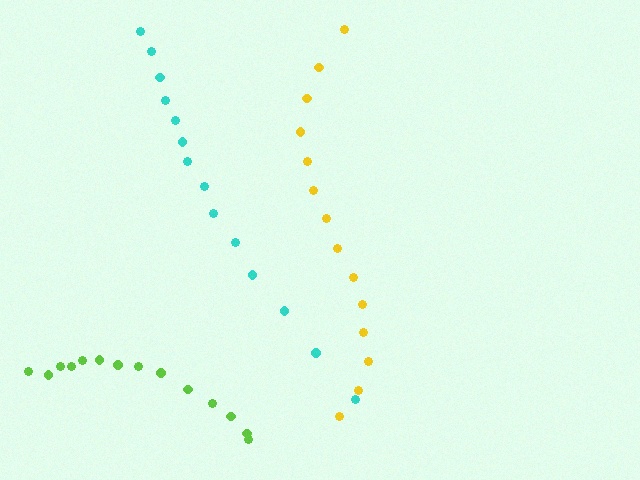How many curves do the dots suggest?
There are 3 distinct paths.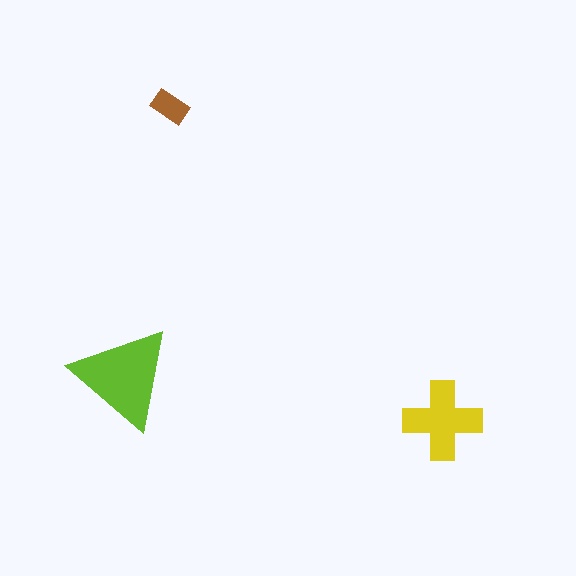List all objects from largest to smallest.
The lime triangle, the yellow cross, the brown rectangle.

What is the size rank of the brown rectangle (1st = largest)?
3rd.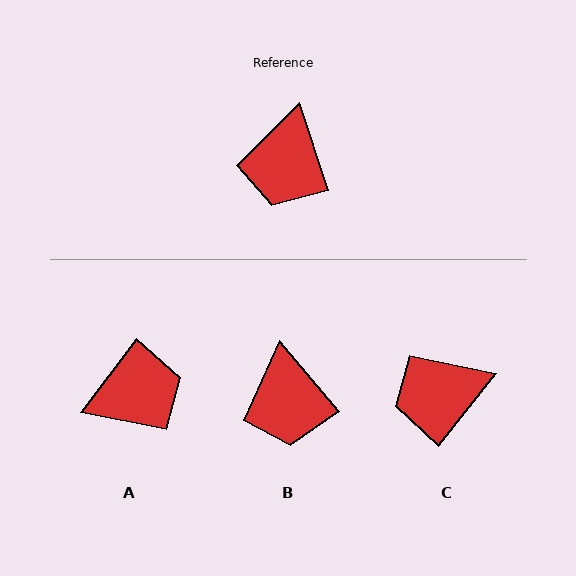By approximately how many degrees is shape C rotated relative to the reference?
Approximately 57 degrees clockwise.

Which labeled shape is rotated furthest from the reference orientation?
A, about 124 degrees away.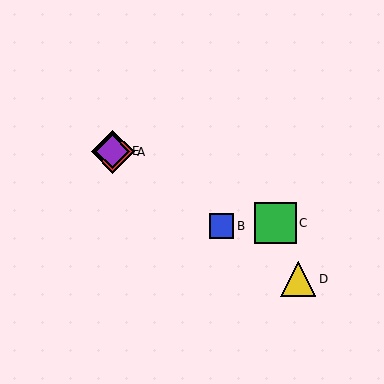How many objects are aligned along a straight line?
4 objects (A, B, D, E) are aligned along a straight line.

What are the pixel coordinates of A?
Object A is at (113, 152).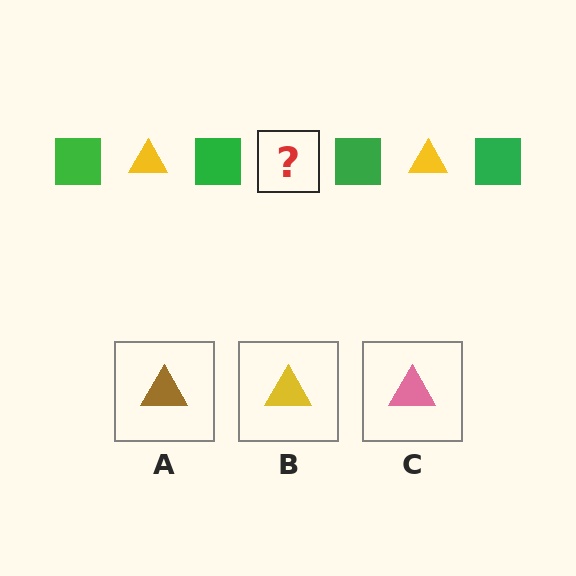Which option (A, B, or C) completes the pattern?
B.